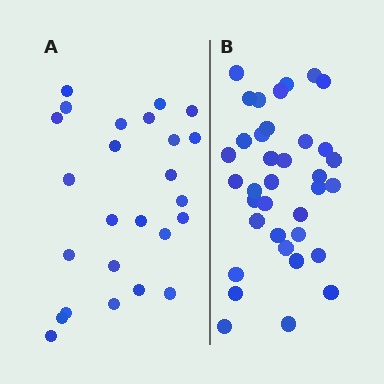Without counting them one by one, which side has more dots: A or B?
Region B (the right region) has more dots.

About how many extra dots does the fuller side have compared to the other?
Region B has roughly 12 or so more dots than region A.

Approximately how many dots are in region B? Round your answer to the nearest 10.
About 40 dots. (The exact count is 36, which rounds to 40.)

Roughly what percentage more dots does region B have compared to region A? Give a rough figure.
About 45% more.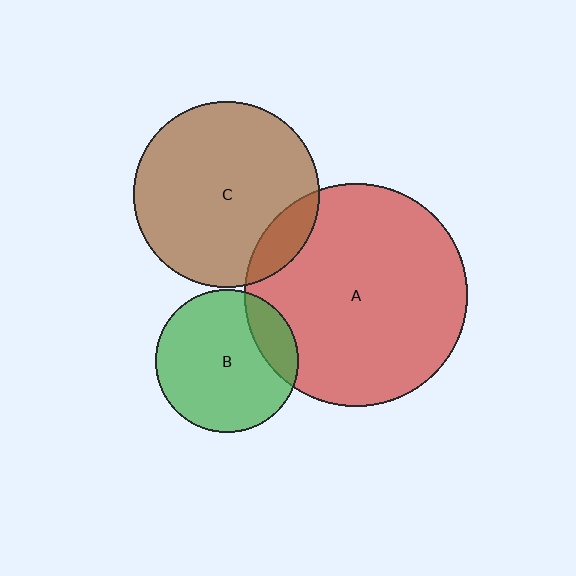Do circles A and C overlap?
Yes.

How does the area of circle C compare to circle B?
Approximately 1.7 times.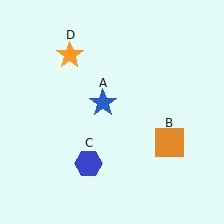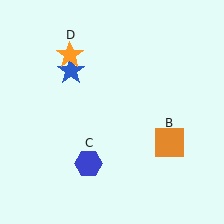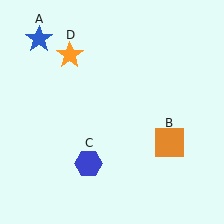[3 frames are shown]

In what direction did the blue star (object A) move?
The blue star (object A) moved up and to the left.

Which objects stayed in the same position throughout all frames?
Orange square (object B) and blue hexagon (object C) and orange star (object D) remained stationary.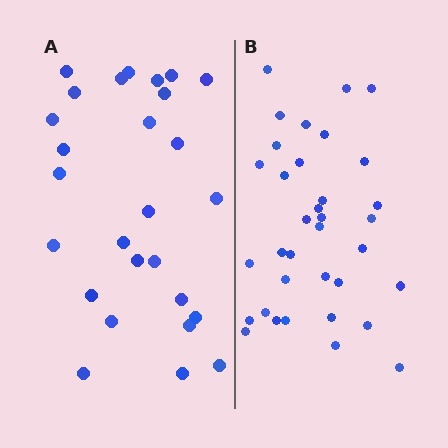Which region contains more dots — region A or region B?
Region B (the right region) has more dots.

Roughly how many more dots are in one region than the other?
Region B has roughly 8 or so more dots than region A.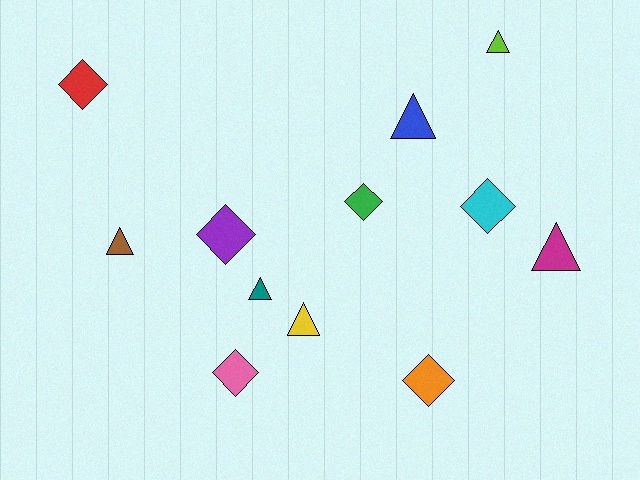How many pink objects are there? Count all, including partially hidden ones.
There is 1 pink object.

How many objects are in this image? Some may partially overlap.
There are 12 objects.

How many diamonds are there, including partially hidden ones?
There are 6 diamonds.